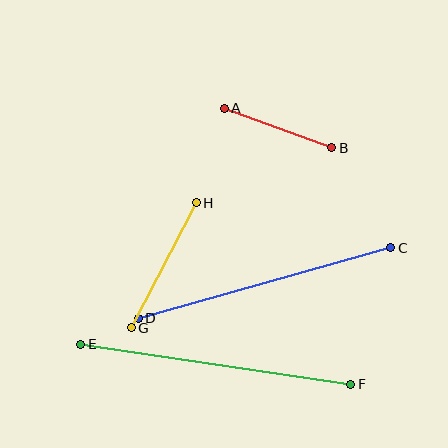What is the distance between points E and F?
The distance is approximately 273 pixels.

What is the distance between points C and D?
The distance is approximately 262 pixels.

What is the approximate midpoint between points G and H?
The midpoint is at approximately (164, 265) pixels.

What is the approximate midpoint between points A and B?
The midpoint is at approximately (278, 128) pixels.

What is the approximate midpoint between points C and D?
The midpoint is at approximately (264, 283) pixels.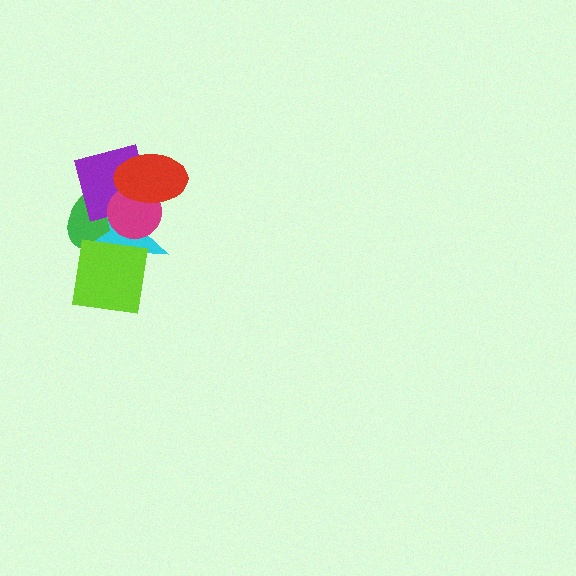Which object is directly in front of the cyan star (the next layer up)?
The purple square is directly in front of the cyan star.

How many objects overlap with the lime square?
2 objects overlap with the lime square.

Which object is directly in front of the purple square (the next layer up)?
The magenta circle is directly in front of the purple square.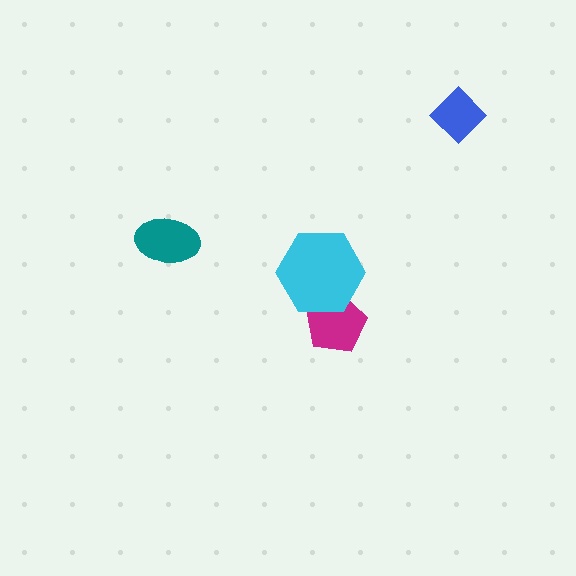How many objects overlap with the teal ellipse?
0 objects overlap with the teal ellipse.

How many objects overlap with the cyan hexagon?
1 object overlaps with the cyan hexagon.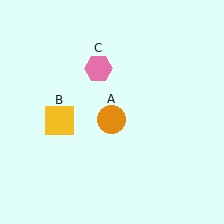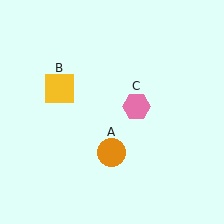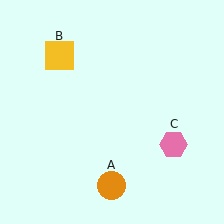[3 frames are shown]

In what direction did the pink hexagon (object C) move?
The pink hexagon (object C) moved down and to the right.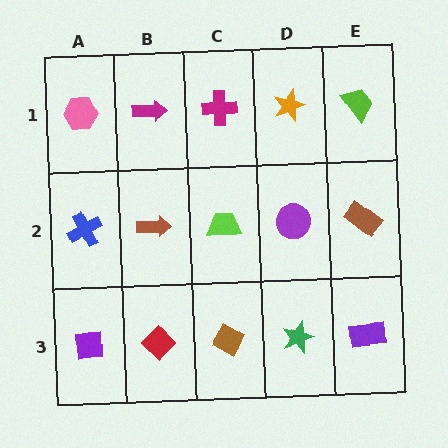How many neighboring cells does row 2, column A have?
3.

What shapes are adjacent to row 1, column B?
A brown arrow (row 2, column B), a pink hexagon (row 1, column A), a magenta cross (row 1, column C).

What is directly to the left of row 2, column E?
A purple circle.